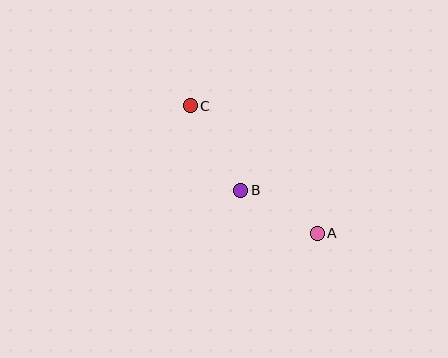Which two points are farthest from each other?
Points A and C are farthest from each other.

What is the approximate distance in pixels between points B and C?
The distance between B and C is approximately 98 pixels.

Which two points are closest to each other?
Points A and B are closest to each other.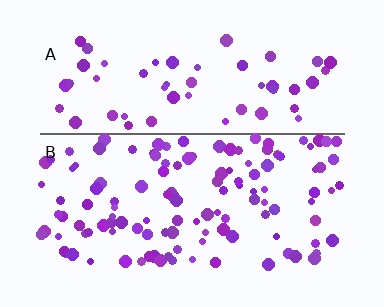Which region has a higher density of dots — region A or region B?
B (the bottom).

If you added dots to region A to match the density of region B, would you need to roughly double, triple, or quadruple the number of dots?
Approximately double.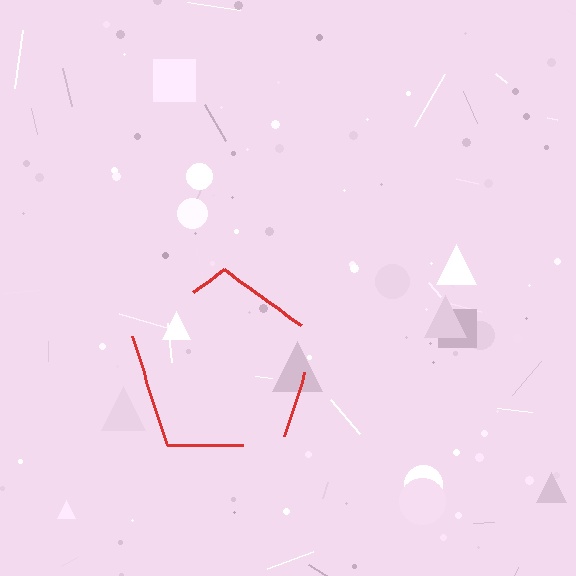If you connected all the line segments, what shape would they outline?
They would outline a pentagon.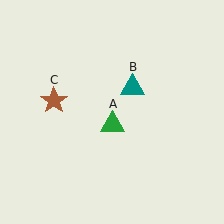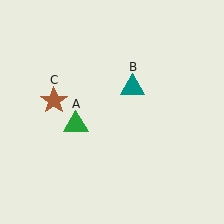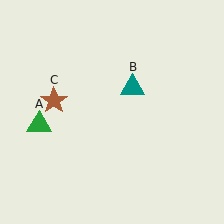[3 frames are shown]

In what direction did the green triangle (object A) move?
The green triangle (object A) moved left.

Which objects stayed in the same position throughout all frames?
Teal triangle (object B) and brown star (object C) remained stationary.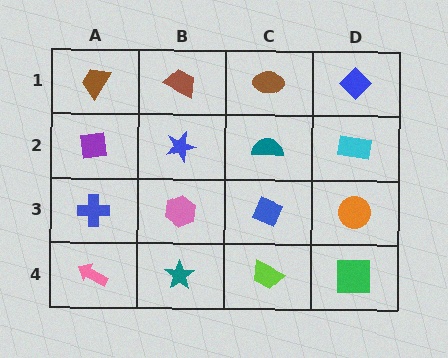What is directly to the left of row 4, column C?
A teal star.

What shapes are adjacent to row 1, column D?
A cyan rectangle (row 2, column D), a brown ellipse (row 1, column C).